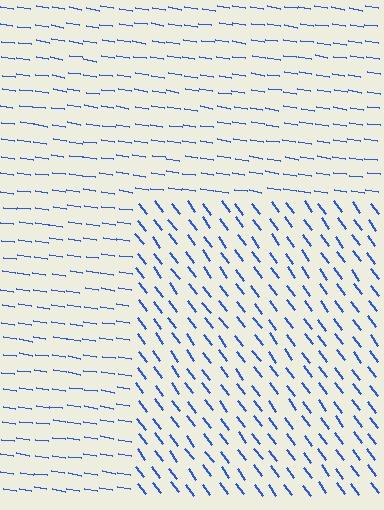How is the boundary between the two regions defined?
The boundary is defined purely by a change in line orientation (approximately 45 degrees difference). All lines are the same color and thickness.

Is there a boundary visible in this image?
Yes, there is a texture boundary formed by a change in line orientation.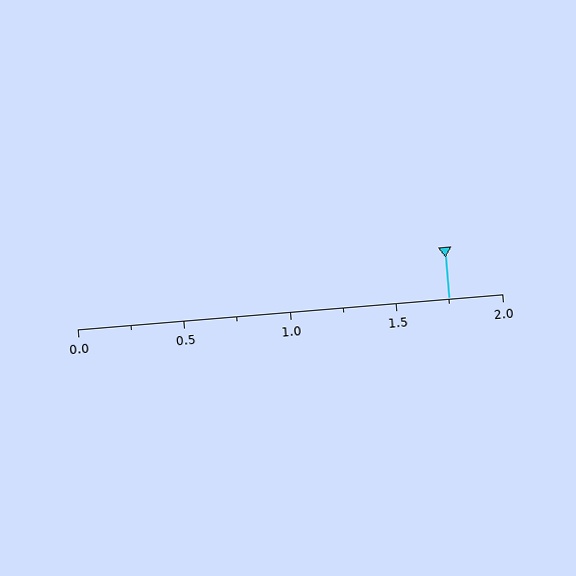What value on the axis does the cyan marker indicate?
The marker indicates approximately 1.75.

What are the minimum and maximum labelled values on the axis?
The axis runs from 0.0 to 2.0.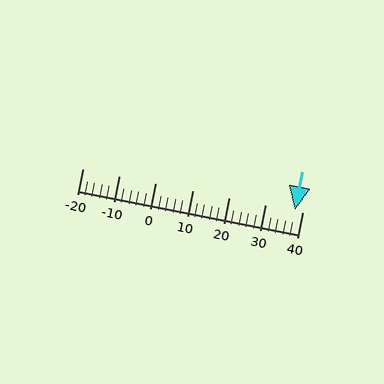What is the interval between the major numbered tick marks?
The major tick marks are spaced 10 units apart.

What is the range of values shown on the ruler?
The ruler shows values from -20 to 40.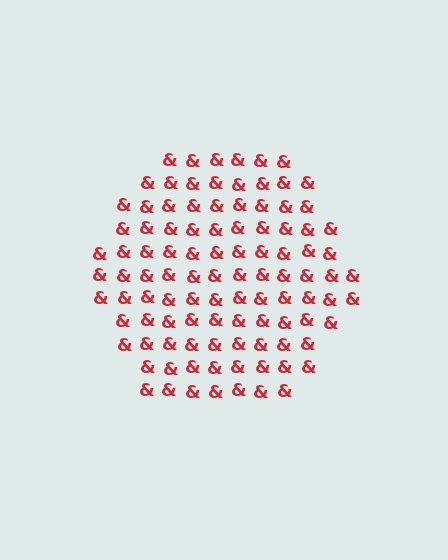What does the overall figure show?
The overall figure shows a hexagon.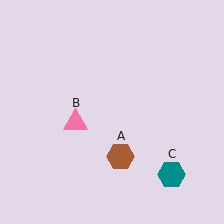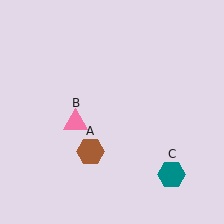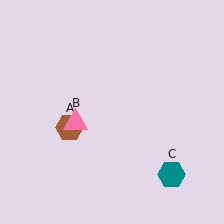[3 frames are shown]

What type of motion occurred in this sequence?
The brown hexagon (object A) rotated clockwise around the center of the scene.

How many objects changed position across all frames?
1 object changed position: brown hexagon (object A).